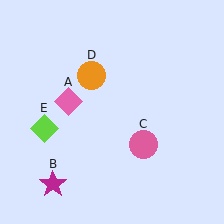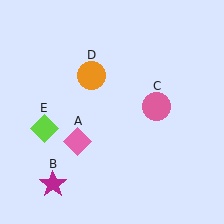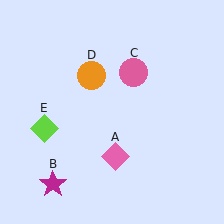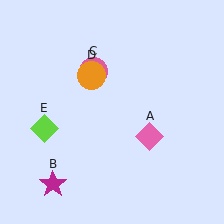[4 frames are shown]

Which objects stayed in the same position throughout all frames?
Magenta star (object B) and orange circle (object D) and lime diamond (object E) remained stationary.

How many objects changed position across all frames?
2 objects changed position: pink diamond (object A), pink circle (object C).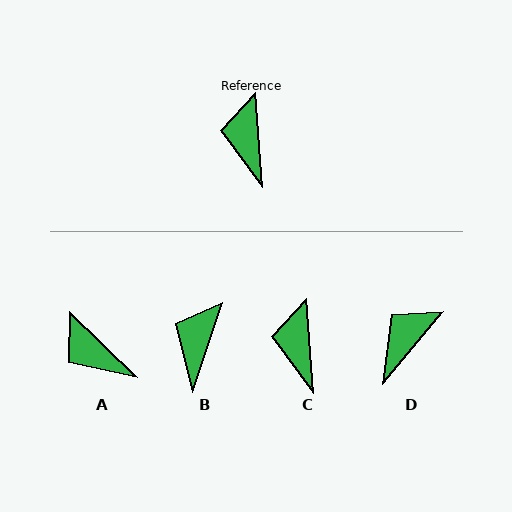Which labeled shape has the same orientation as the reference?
C.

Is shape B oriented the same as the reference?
No, it is off by about 23 degrees.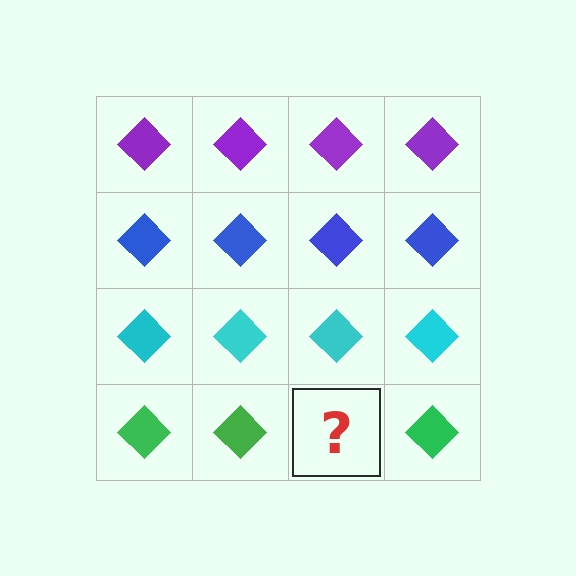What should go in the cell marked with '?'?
The missing cell should contain a green diamond.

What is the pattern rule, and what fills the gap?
The rule is that each row has a consistent color. The gap should be filled with a green diamond.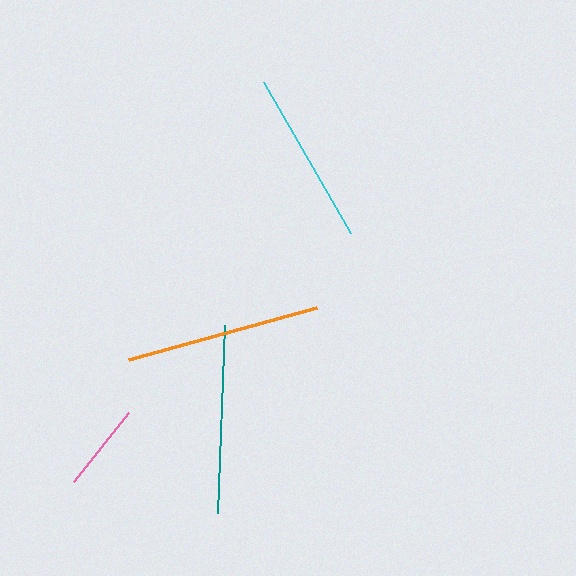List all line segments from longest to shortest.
From longest to shortest: orange, teal, cyan, pink.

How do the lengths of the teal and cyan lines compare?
The teal and cyan lines are approximately the same length.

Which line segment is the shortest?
The pink line is the shortest at approximately 88 pixels.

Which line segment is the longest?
The orange line is the longest at approximately 195 pixels.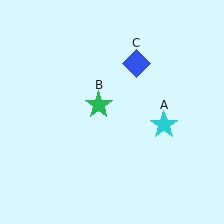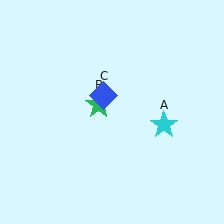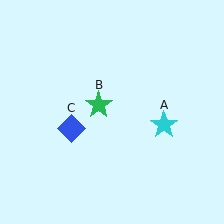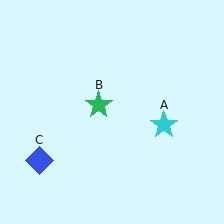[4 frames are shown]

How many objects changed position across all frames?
1 object changed position: blue diamond (object C).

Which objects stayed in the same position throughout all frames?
Cyan star (object A) and green star (object B) remained stationary.